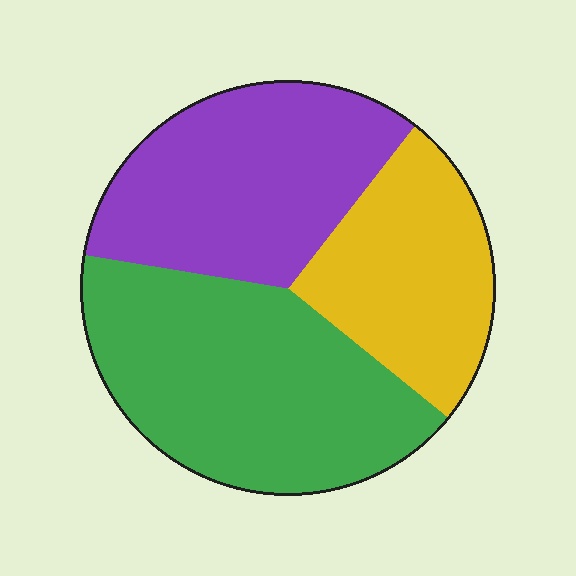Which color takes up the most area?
Green, at roughly 40%.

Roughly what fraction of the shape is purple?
Purple takes up about one third (1/3) of the shape.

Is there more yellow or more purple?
Purple.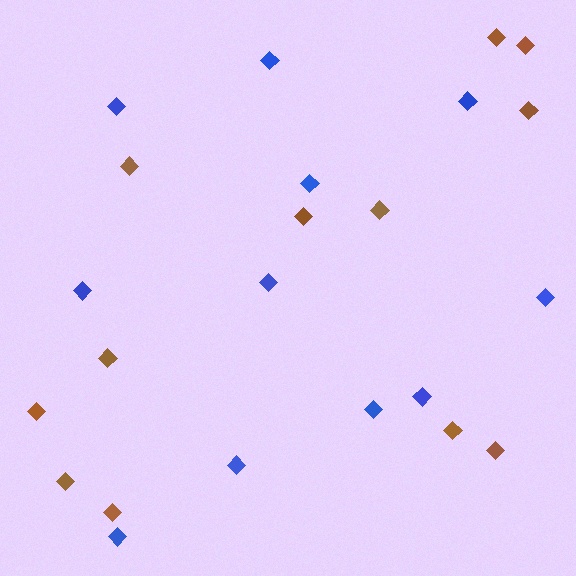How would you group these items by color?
There are 2 groups: one group of blue diamonds (11) and one group of brown diamonds (12).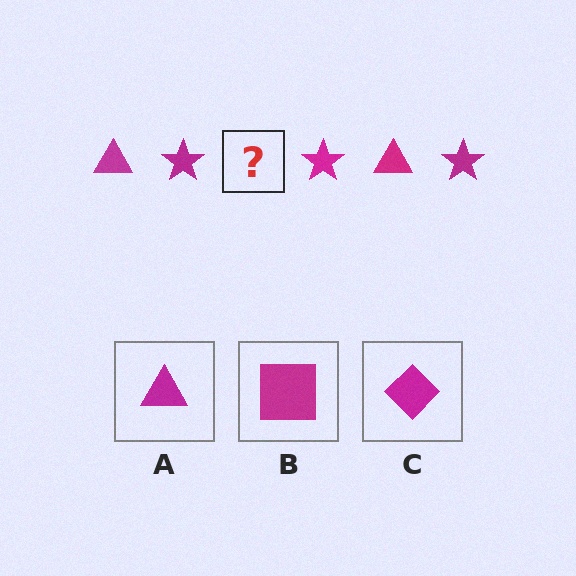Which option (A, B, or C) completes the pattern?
A.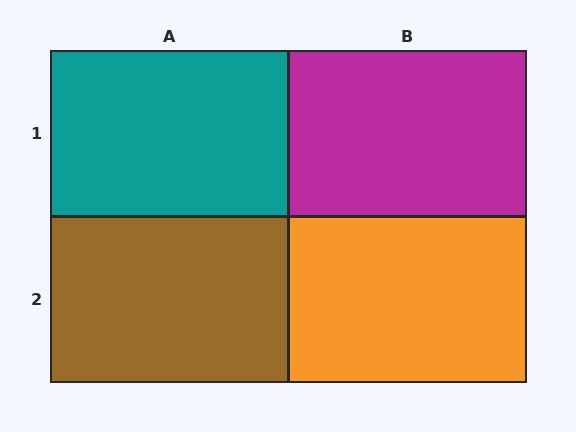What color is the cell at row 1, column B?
Magenta.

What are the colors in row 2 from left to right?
Brown, orange.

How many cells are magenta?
1 cell is magenta.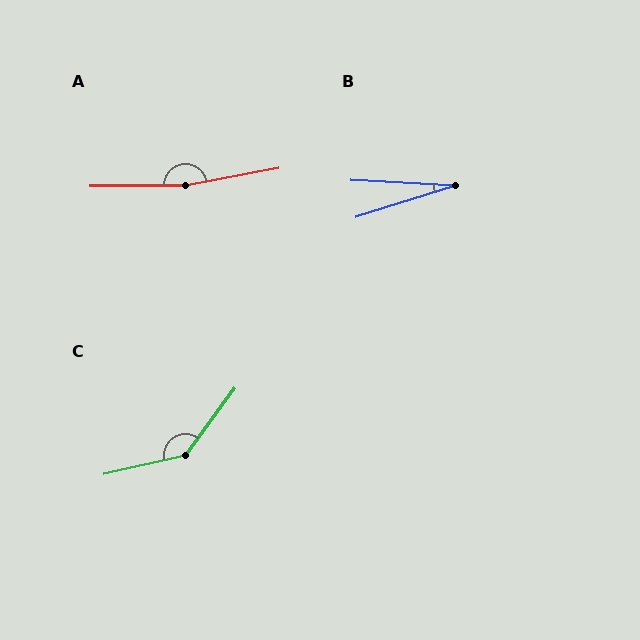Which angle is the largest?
A, at approximately 170 degrees.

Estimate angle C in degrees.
Approximately 138 degrees.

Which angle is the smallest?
B, at approximately 20 degrees.